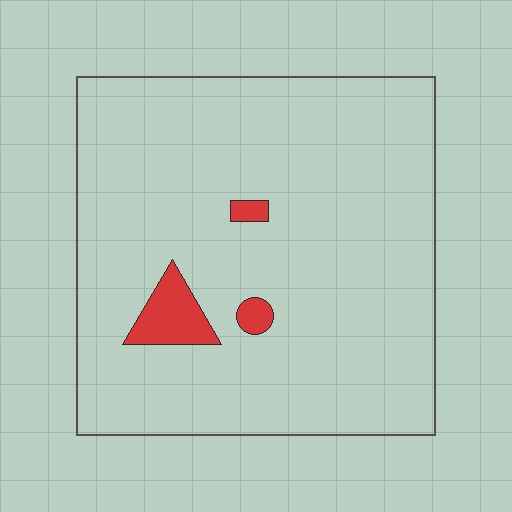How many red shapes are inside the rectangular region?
3.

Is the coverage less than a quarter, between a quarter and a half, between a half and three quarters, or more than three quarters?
Less than a quarter.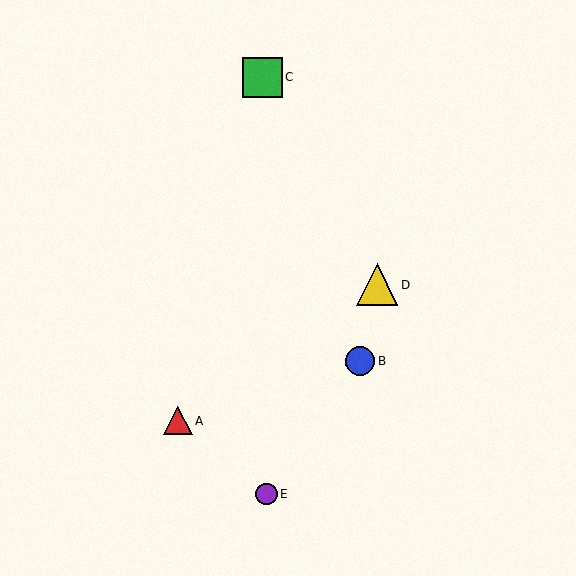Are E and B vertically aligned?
No, E is at x≈266 and B is at x≈360.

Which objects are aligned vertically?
Objects C, E are aligned vertically.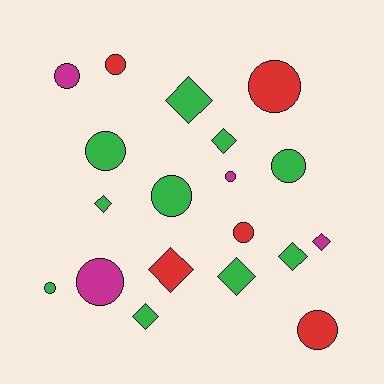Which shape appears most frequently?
Circle, with 11 objects.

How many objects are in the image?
There are 19 objects.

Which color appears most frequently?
Green, with 10 objects.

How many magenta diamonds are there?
There is 1 magenta diamond.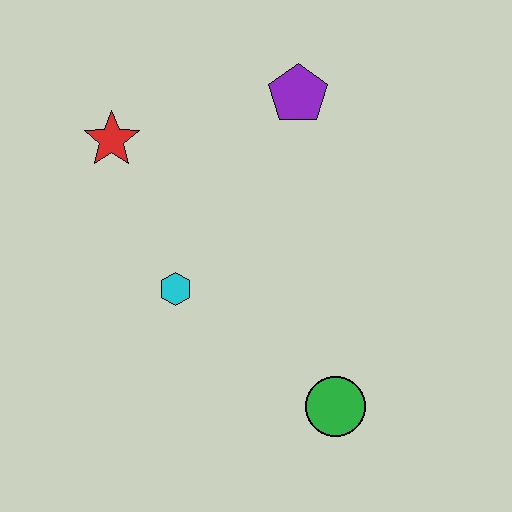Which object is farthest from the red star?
The green circle is farthest from the red star.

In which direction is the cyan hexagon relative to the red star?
The cyan hexagon is below the red star.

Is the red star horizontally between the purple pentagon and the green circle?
No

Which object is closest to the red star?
The cyan hexagon is closest to the red star.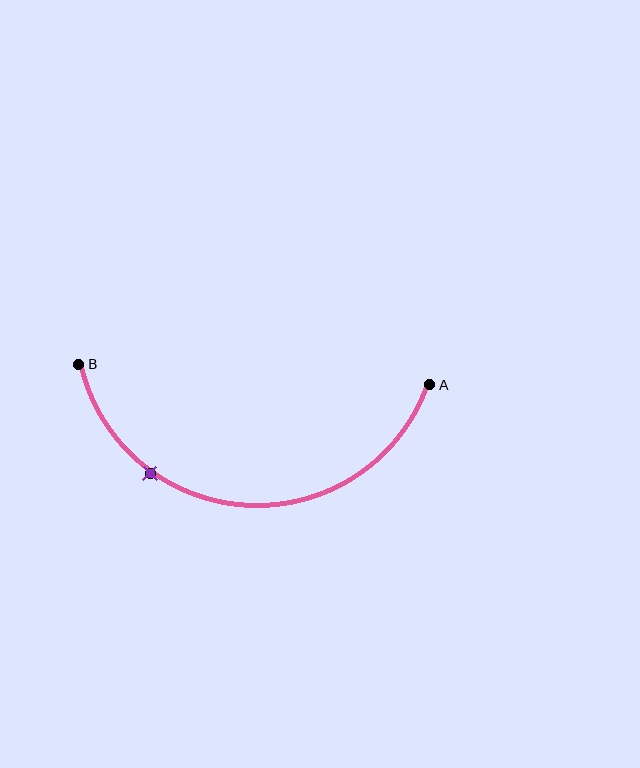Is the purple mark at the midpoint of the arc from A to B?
No. The purple mark lies on the arc but is closer to endpoint B. The arc midpoint would be at the point on the curve equidistant along the arc from both A and B.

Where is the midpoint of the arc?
The arc midpoint is the point on the curve farthest from the straight line joining A and B. It sits below that line.